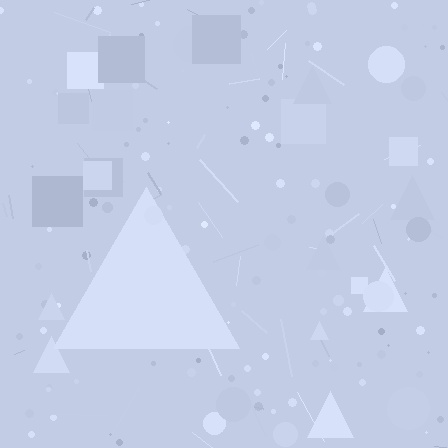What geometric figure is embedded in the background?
A triangle is embedded in the background.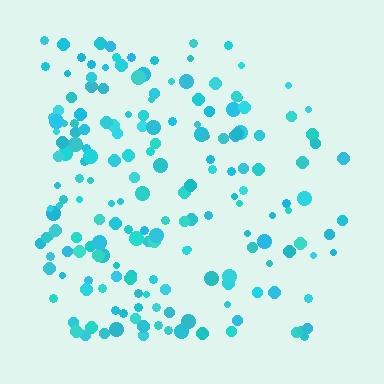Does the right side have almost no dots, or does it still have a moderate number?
Still a moderate number, just noticeably fewer than the left.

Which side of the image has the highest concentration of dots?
The left.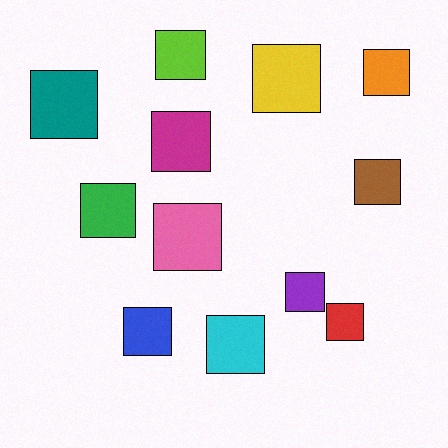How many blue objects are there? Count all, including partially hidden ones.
There is 1 blue object.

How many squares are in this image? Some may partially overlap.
There are 12 squares.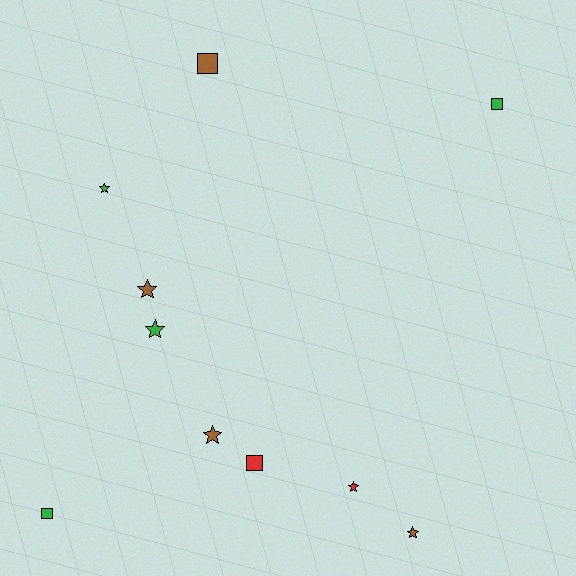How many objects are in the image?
There are 10 objects.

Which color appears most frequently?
Brown, with 4 objects.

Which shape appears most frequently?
Star, with 6 objects.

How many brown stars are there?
There are 3 brown stars.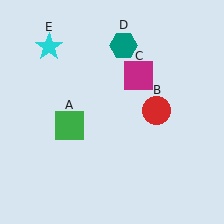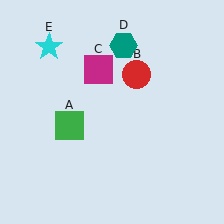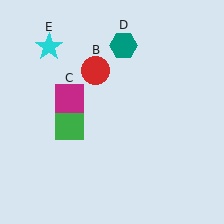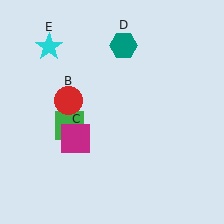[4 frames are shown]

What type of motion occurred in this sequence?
The red circle (object B), magenta square (object C) rotated counterclockwise around the center of the scene.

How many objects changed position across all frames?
2 objects changed position: red circle (object B), magenta square (object C).